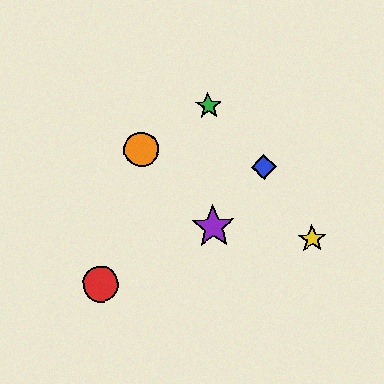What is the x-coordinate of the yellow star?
The yellow star is at x≈312.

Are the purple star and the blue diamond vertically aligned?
No, the purple star is at x≈213 and the blue diamond is at x≈264.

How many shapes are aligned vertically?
2 shapes (the green star, the purple star) are aligned vertically.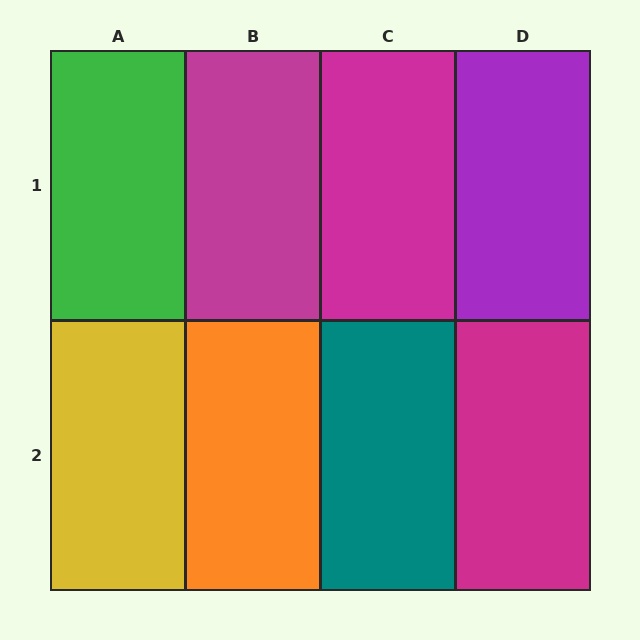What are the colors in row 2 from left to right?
Yellow, orange, teal, magenta.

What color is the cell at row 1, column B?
Magenta.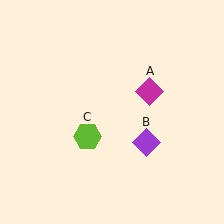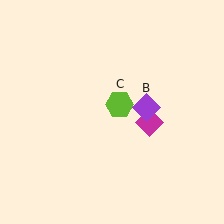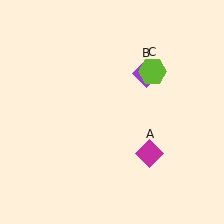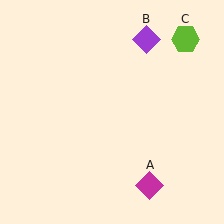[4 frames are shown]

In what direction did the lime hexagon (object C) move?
The lime hexagon (object C) moved up and to the right.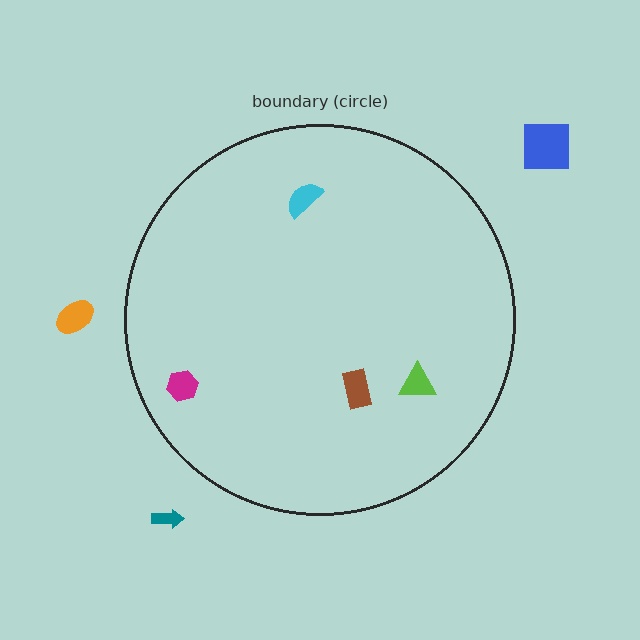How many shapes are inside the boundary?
4 inside, 3 outside.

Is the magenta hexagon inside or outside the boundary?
Inside.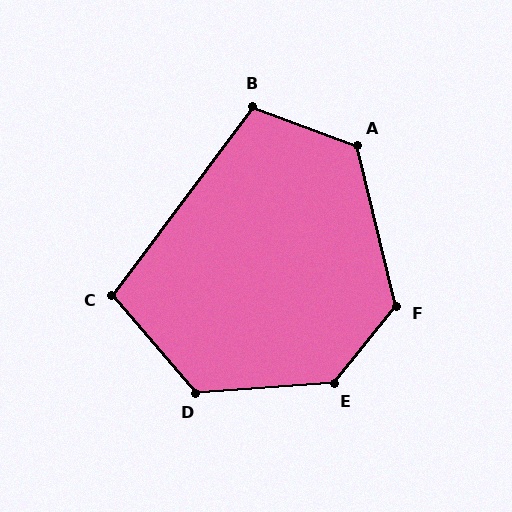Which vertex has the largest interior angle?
E, at approximately 133 degrees.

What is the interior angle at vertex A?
Approximately 124 degrees (obtuse).